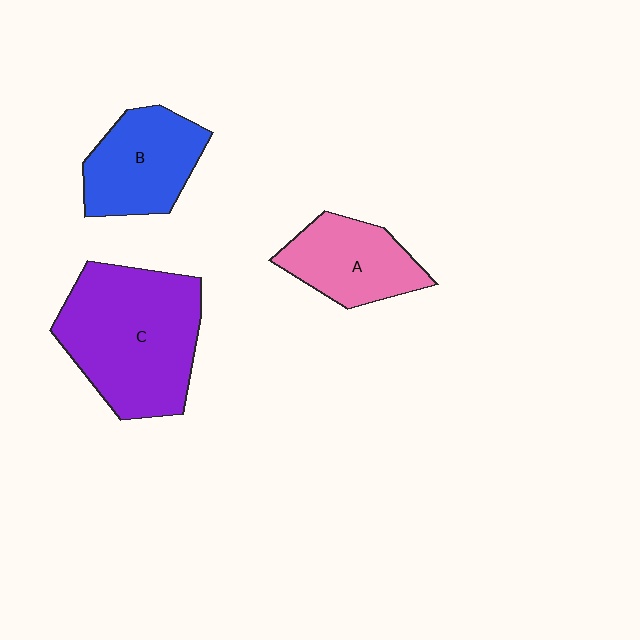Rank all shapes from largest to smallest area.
From largest to smallest: C (purple), B (blue), A (pink).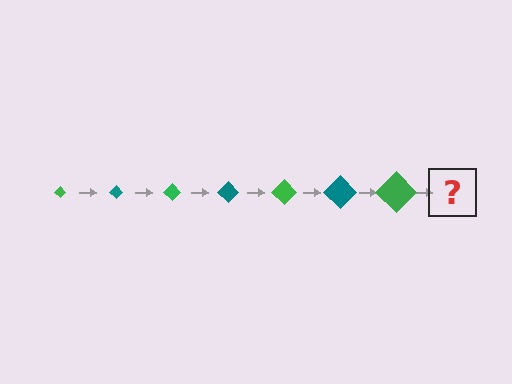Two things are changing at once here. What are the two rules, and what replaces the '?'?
The two rules are that the diamond grows larger each step and the color cycles through green and teal. The '?' should be a teal diamond, larger than the previous one.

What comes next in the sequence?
The next element should be a teal diamond, larger than the previous one.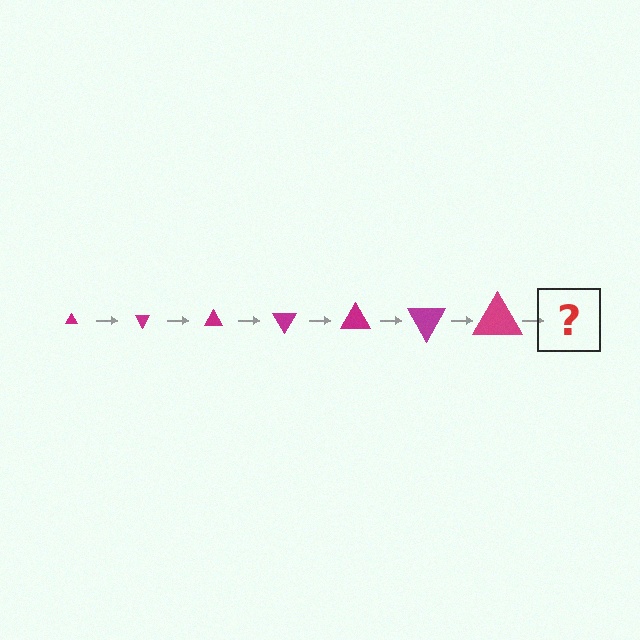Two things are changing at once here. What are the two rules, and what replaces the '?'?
The two rules are that the triangle grows larger each step and it rotates 60 degrees each step. The '?' should be a triangle, larger than the previous one and rotated 420 degrees from the start.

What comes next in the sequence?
The next element should be a triangle, larger than the previous one and rotated 420 degrees from the start.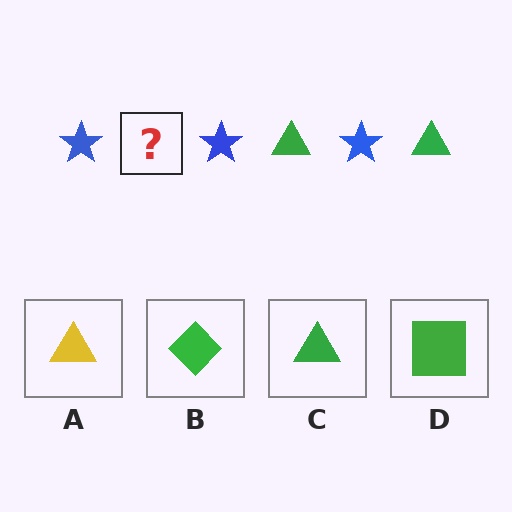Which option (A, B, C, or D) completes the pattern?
C.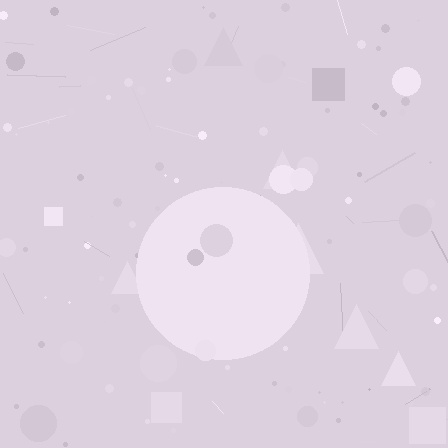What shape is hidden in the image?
A circle is hidden in the image.